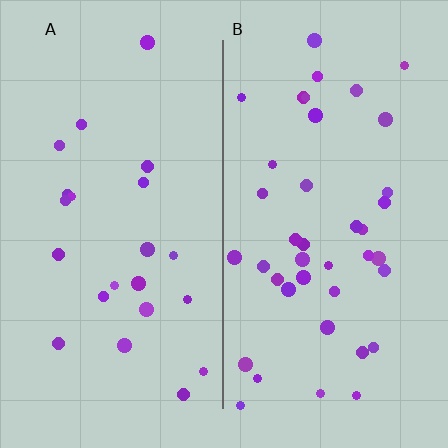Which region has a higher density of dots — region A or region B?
B (the right).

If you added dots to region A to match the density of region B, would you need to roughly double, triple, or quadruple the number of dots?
Approximately double.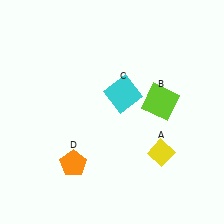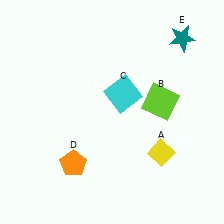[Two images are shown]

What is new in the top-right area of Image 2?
A teal star (E) was added in the top-right area of Image 2.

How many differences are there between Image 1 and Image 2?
There is 1 difference between the two images.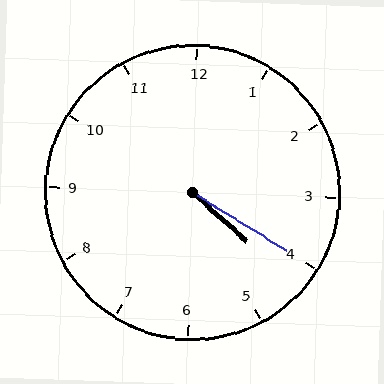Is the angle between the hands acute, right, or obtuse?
It is acute.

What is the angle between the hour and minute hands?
Approximately 10 degrees.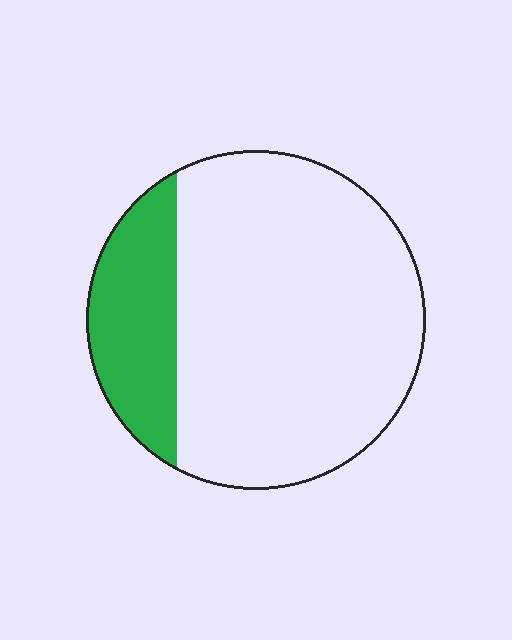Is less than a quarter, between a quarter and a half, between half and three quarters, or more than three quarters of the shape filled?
Less than a quarter.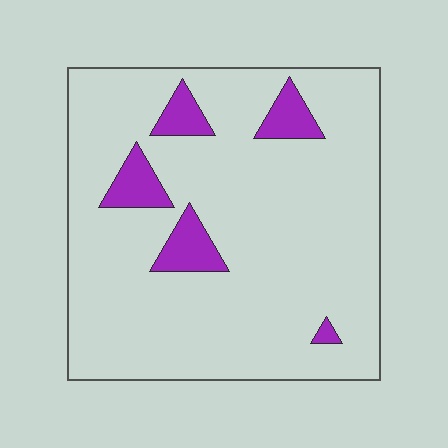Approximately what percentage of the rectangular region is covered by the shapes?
Approximately 10%.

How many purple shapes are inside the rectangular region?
5.